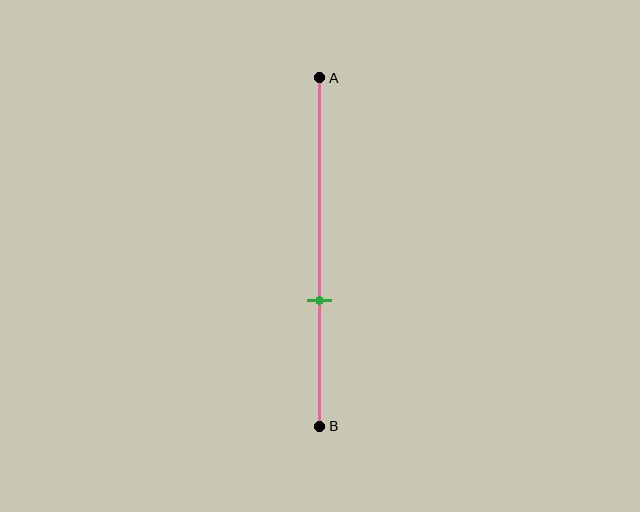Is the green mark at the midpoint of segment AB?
No, the mark is at about 65% from A, not at the 50% midpoint.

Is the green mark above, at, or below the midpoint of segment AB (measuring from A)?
The green mark is below the midpoint of segment AB.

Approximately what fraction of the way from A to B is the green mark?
The green mark is approximately 65% of the way from A to B.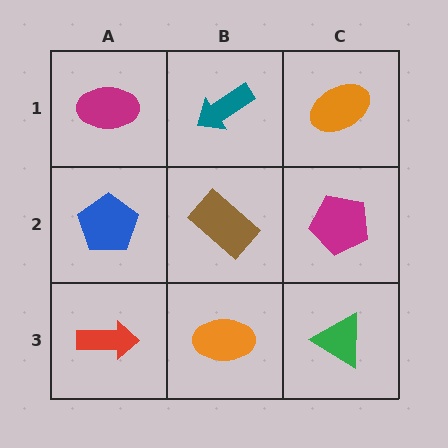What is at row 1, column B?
A teal arrow.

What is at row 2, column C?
A magenta pentagon.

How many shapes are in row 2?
3 shapes.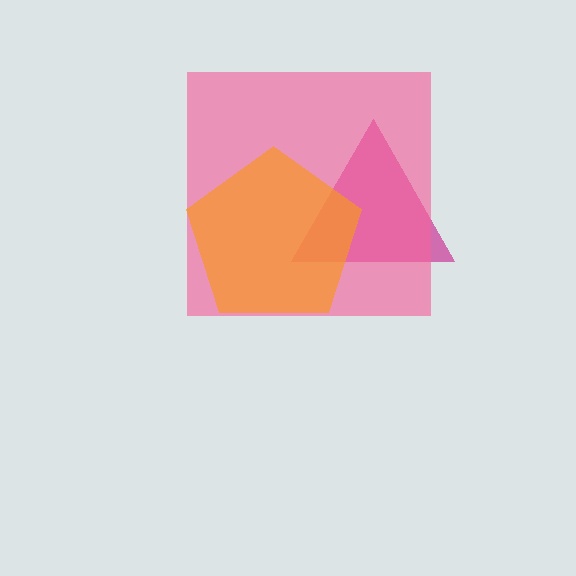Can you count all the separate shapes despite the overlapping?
Yes, there are 3 separate shapes.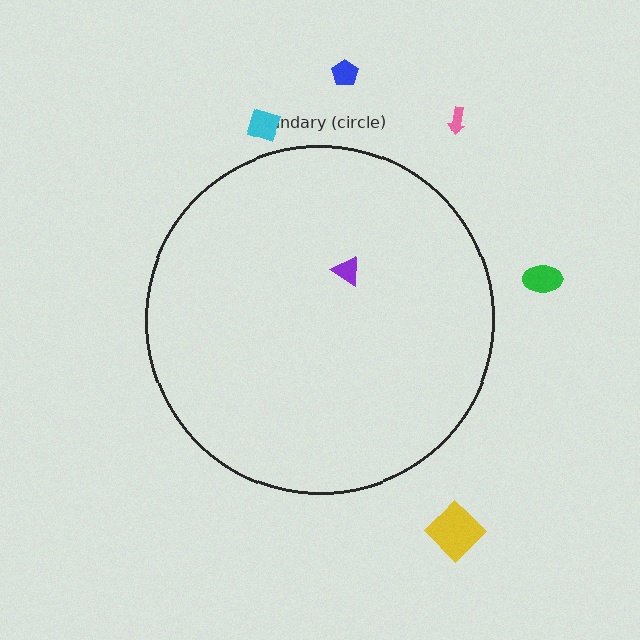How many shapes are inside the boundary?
1 inside, 5 outside.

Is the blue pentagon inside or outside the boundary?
Outside.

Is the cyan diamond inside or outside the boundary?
Outside.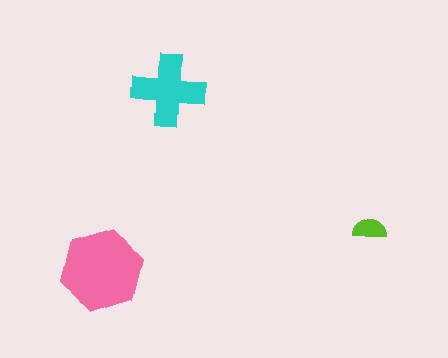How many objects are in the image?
There are 3 objects in the image.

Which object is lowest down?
The pink hexagon is bottommost.